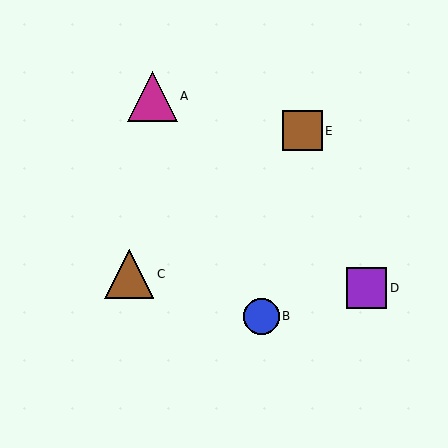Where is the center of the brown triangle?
The center of the brown triangle is at (129, 274).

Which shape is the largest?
The magenta triangle (labeled A) is the largest.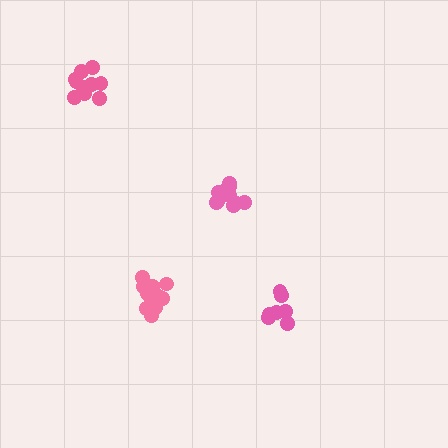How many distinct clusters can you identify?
There are 4 distinct clusters.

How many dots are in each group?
Group 1: 10 dots, Group 2: 11 dots, Group 3: 12 dots, Group 4: 8 dots (41 total).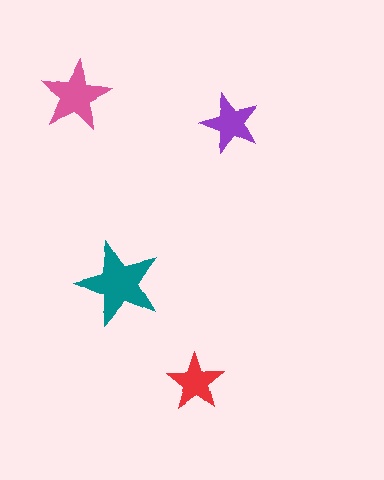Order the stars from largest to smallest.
the teal one, the pink one, the purple one, the red one.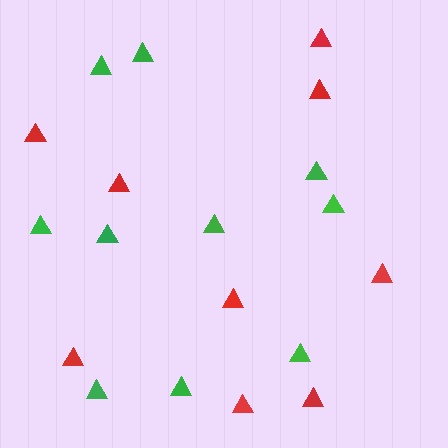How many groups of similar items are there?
There are 2 groups: one group of green triangles (10) and one group of red triangles (9).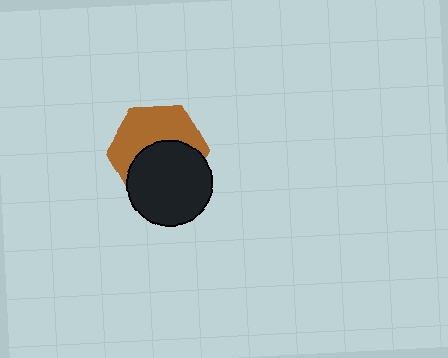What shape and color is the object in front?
The object in front is a black circle.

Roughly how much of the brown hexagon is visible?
About half of it is visible (roughly 51%).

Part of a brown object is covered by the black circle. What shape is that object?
It is a hexagon.